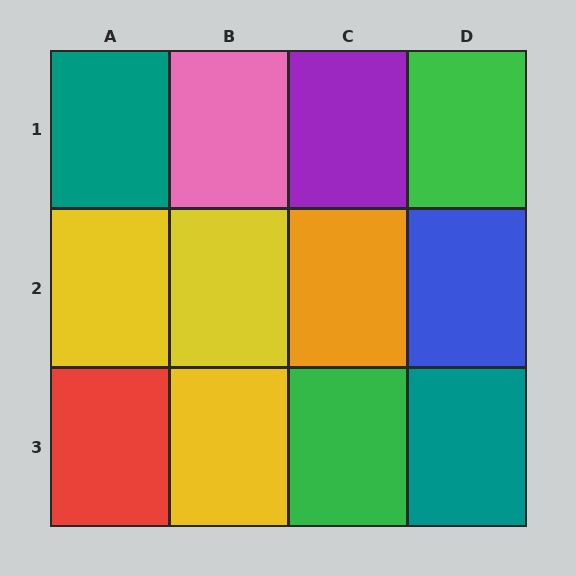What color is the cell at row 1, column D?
Green.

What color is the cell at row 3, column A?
Red.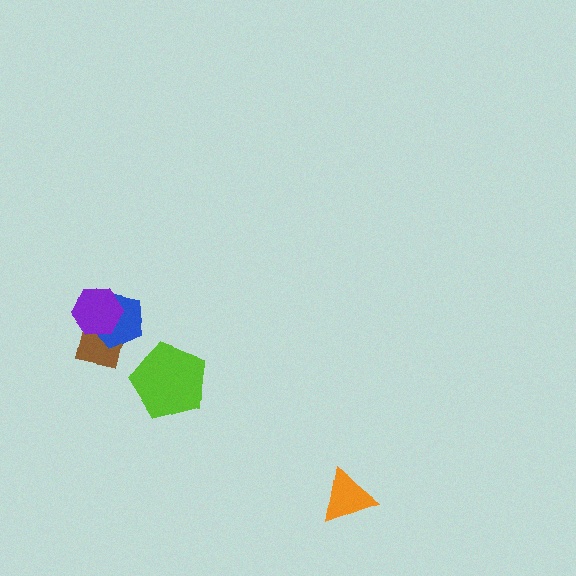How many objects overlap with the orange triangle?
0 objects overlap with the orange triangle.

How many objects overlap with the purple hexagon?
2 objects overlap with the purple hexagon.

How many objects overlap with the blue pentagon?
2 objects overlap with the blue pentagon.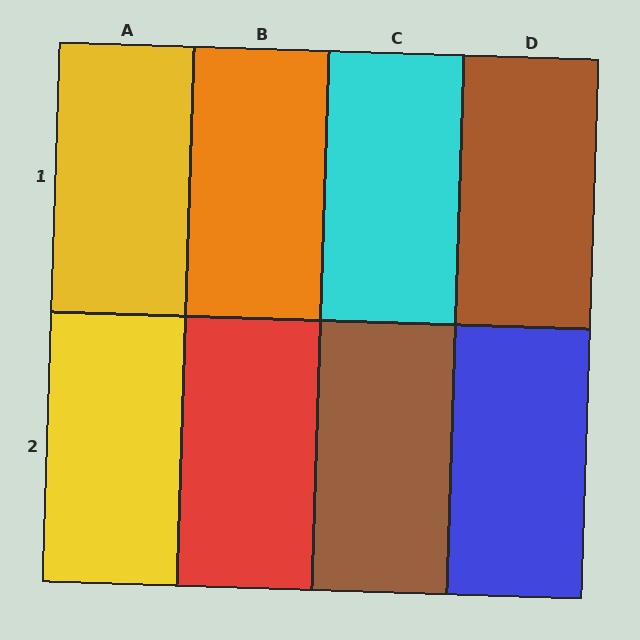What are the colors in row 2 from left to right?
Yellow, red, brown, blue.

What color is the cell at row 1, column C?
Cyan.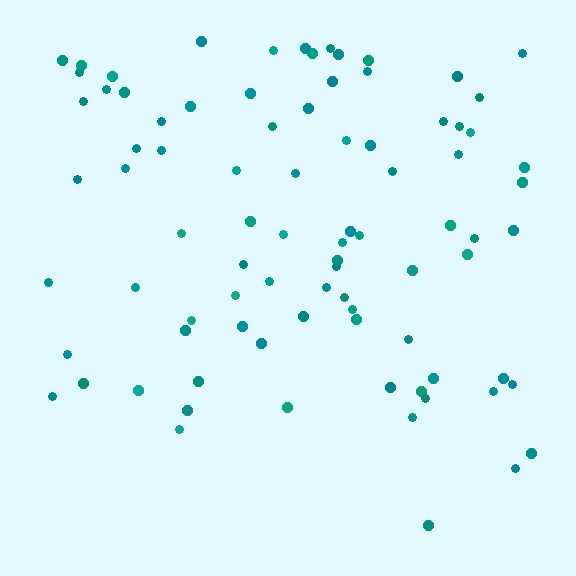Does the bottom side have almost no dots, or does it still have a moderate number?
Still a moderate number, just noticeably fewer than the top.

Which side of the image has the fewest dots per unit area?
The bottom.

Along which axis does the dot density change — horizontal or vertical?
Vertical.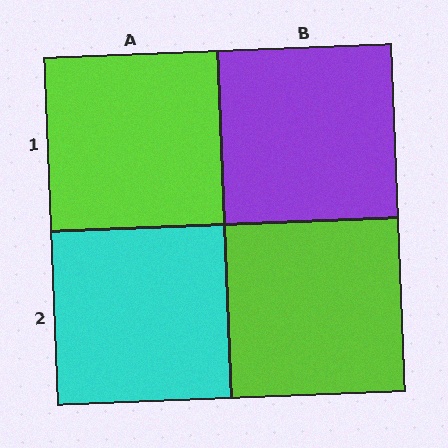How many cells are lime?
2 cells are lime.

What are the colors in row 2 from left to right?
Cyan, lime.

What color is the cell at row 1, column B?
Purple.